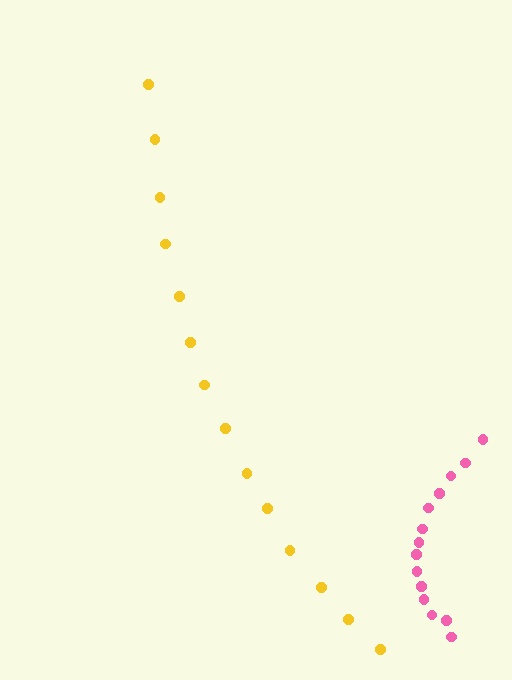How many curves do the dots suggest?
There are 2 distinct paths.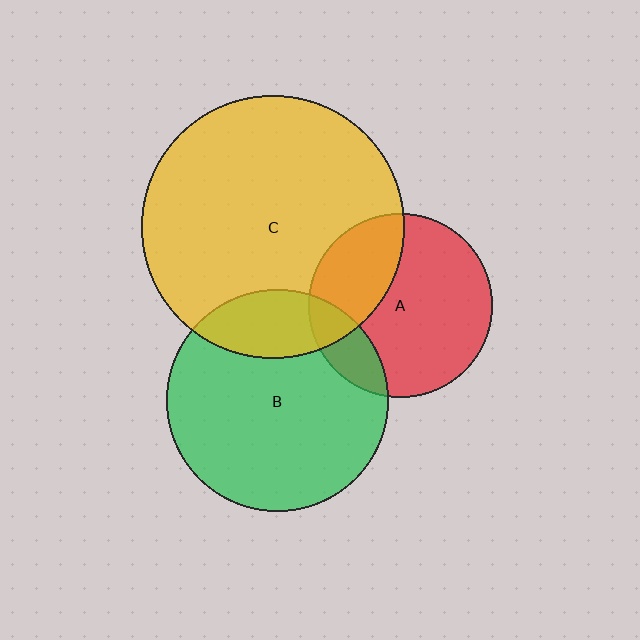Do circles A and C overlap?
Yes.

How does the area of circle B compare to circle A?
Approximately 1.5 times.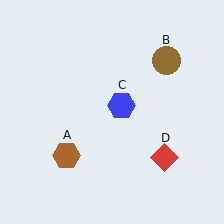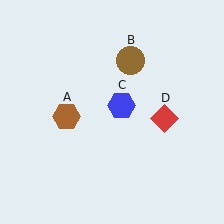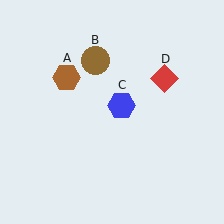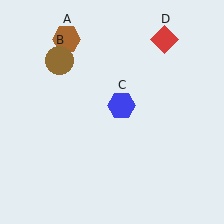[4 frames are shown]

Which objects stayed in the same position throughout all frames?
Blue hexagon (object C) remained stationary.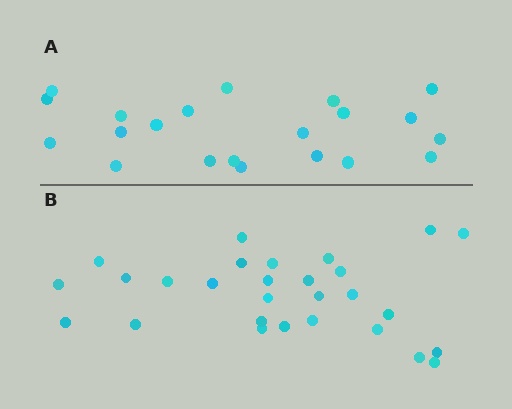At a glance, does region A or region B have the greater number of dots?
Region B (the bottom region) has more dots.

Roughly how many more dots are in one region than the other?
Region B has roughly 8 or so more dots than region A.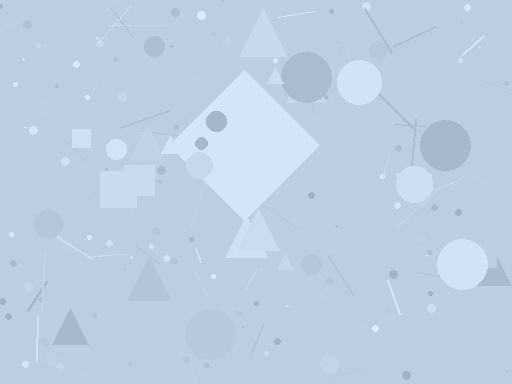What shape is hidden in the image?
A diamond is hidden in the image.